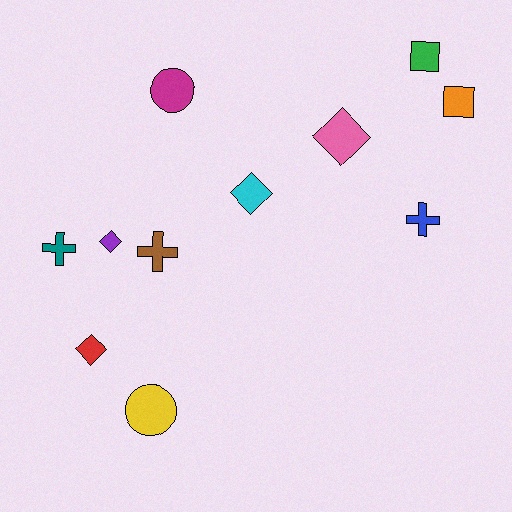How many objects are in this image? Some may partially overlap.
There are 11 objects.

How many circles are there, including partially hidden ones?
There are 2 circles.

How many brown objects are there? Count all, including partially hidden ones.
There is 1 brown object.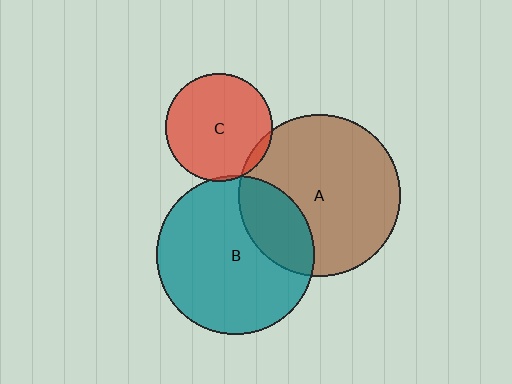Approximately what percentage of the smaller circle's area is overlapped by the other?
Approximately 5%.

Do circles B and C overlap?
Yes.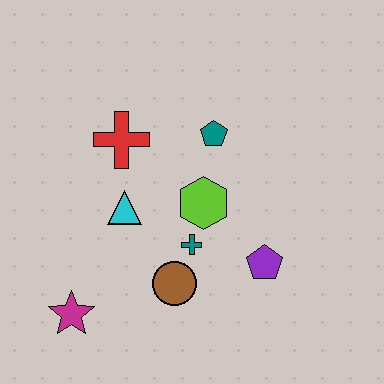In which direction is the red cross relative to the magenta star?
The red cross is above the magenta star.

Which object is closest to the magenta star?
The brown circle is closest to the magenta star.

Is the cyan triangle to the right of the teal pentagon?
No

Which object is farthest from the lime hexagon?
The magenta star is farthest from the lime hexagon.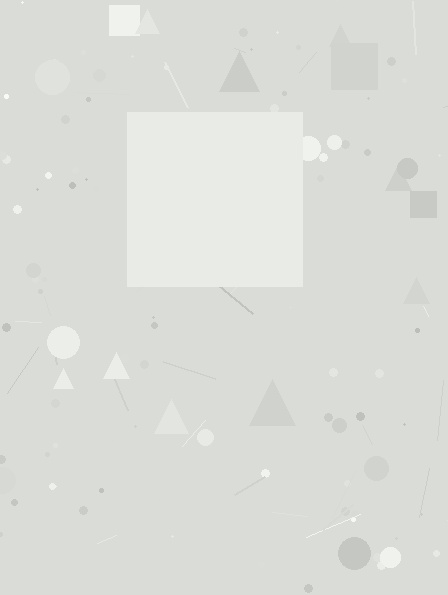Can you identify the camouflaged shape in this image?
The camouflaged shape is a square.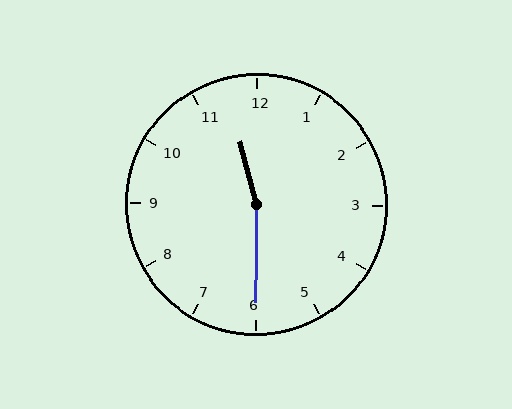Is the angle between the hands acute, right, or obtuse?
It is obtuse.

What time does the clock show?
11:30.